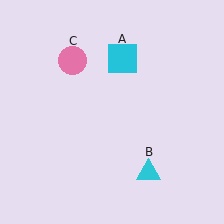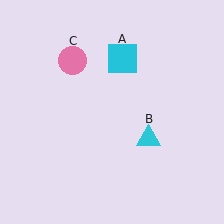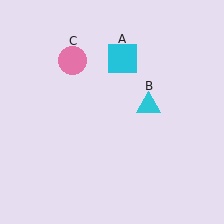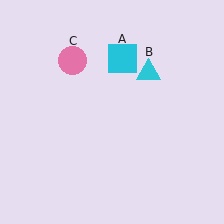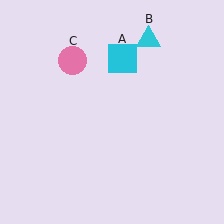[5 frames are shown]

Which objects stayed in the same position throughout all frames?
Cyan square (object A) and pink circle (object C) remained stationary.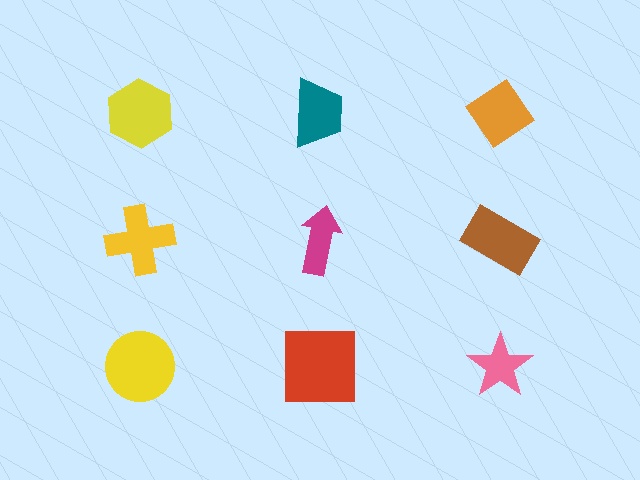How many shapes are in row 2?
3 shapes.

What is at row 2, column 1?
A yellow cross.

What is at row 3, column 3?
A pink star.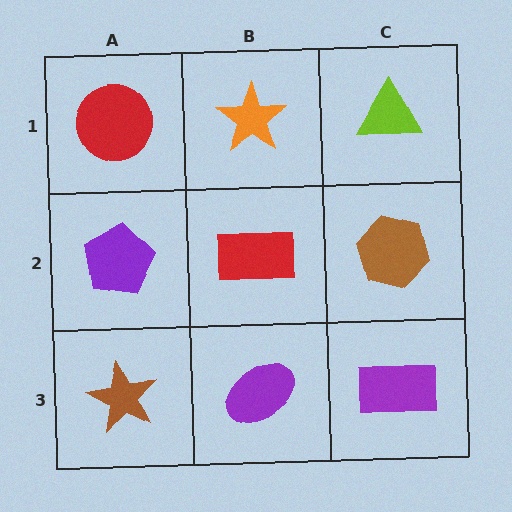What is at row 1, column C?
A lime triangle.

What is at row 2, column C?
A brown hexagon.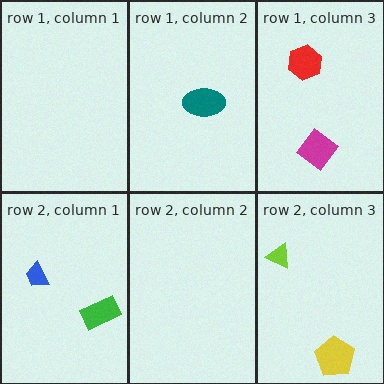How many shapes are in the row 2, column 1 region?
2.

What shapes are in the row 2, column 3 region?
The lime triangle, the yellow pentagon.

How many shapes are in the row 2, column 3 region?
2.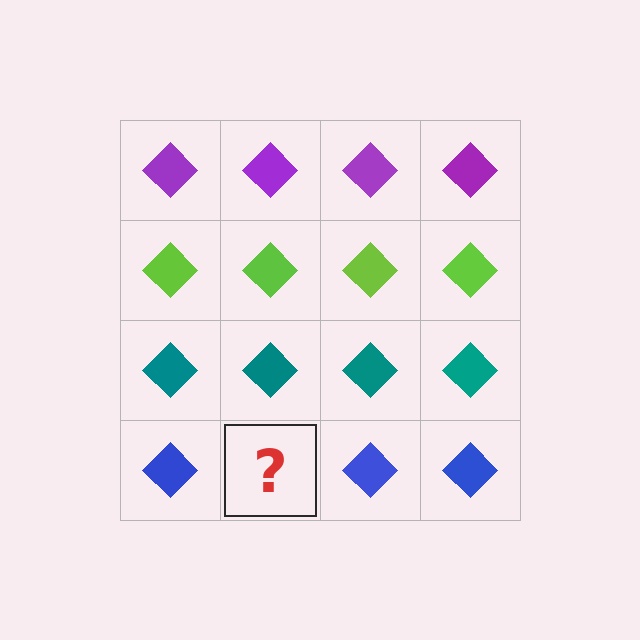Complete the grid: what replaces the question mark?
The question mark should be replaced with a blue diamond.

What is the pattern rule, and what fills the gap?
The rule is that each row has a consistent color. The gap should be filled with a blue diamond.